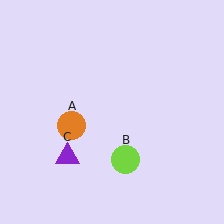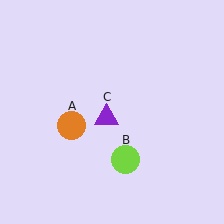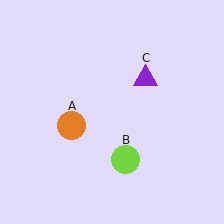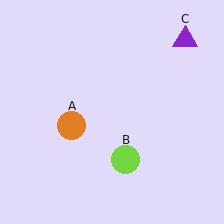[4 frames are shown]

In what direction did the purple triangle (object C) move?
The purple triangle (object C) moved up and to the right.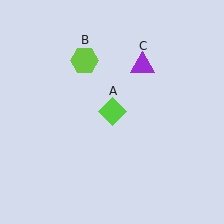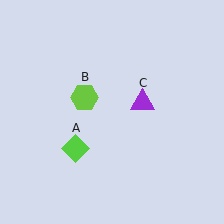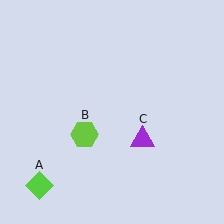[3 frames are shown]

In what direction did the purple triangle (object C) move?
The purple triangle (object C) moved down.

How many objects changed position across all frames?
3 objects changed position: lime diamond (object A), lime hexagon (object B), purple triangle (object C).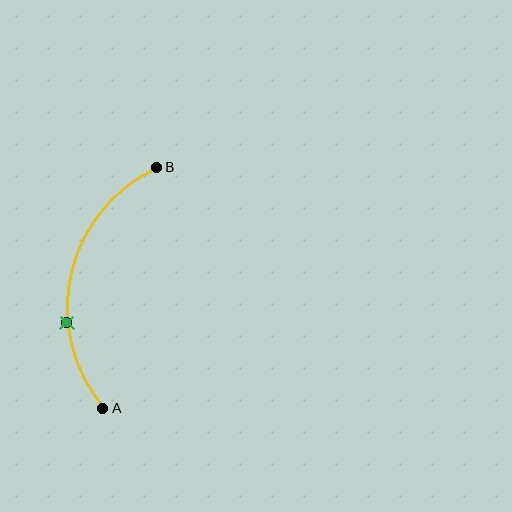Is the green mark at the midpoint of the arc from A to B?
No. The green mark lies on the arc but is closer to endpoint A. The arc midpoint would be at the point on the curve equidistant along the arc from both A and B.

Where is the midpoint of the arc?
The arc midpoint is the point on the curve farthest from the straight line joining A and B. It sits to the left of that line.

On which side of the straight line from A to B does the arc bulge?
The arc bulges to the left of the straight line connecting A and B.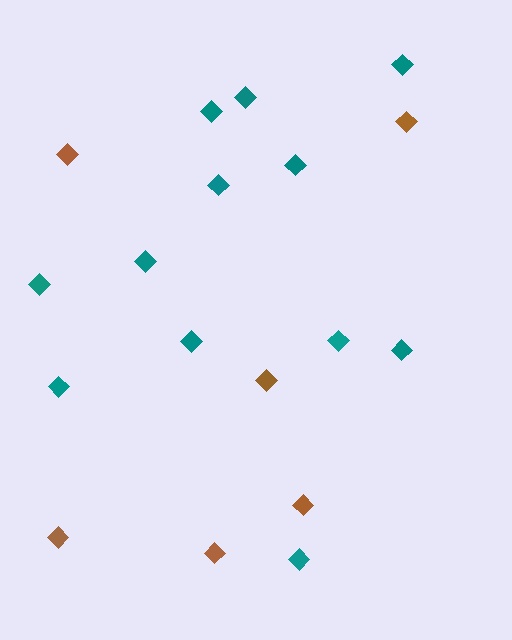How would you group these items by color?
There are 2 groups: one group of teal diamonds (12) and one group of brown diamonds (6).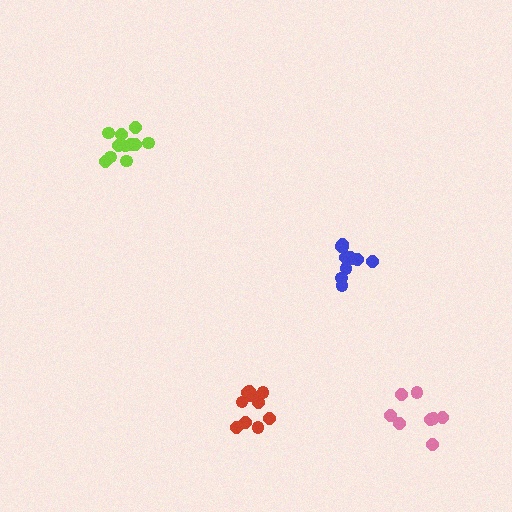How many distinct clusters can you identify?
There are 4 distinct clusters.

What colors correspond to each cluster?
The clusters are colored: blue, red, lime, pink.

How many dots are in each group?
Group 1: 11 dots, Group 2: 11 dots, Group 3: 11 dots, Group 4: 8 dots (41 total).